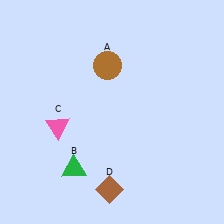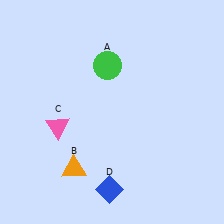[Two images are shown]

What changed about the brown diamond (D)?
In Image 1, D is brown. In Image 2, it changed to blue.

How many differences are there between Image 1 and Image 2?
There are 3 differences between the two images.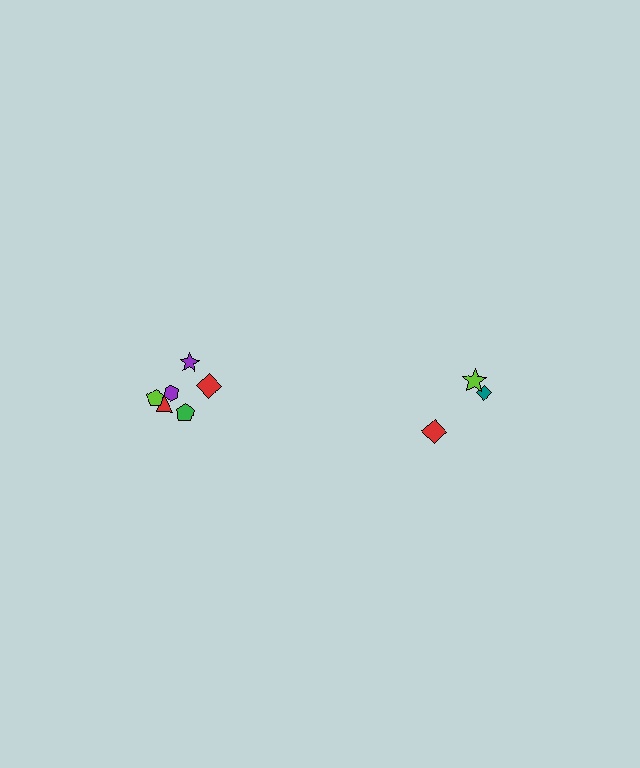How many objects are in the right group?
There are 3 objects.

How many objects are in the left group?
There are 6 objects.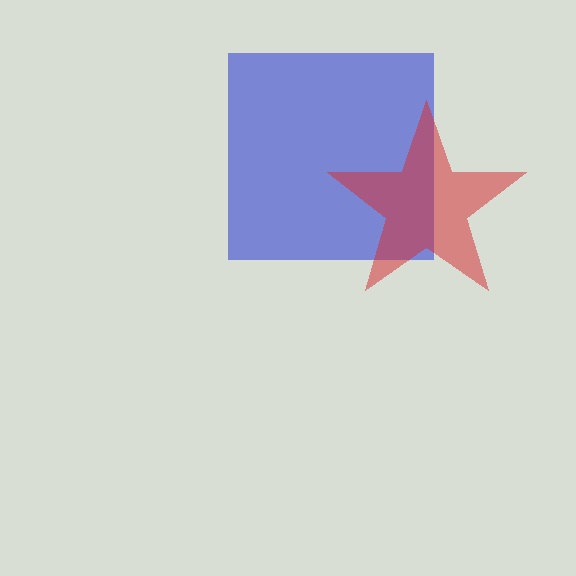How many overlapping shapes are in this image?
There are 2 overlapping shapes in the image.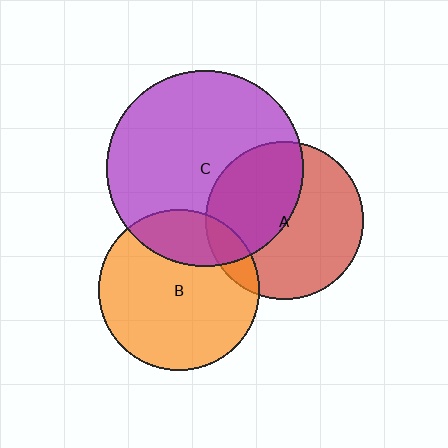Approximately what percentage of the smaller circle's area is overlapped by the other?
Approximately 25%.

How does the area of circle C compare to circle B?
Approximately 1.5 times.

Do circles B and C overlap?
Yes.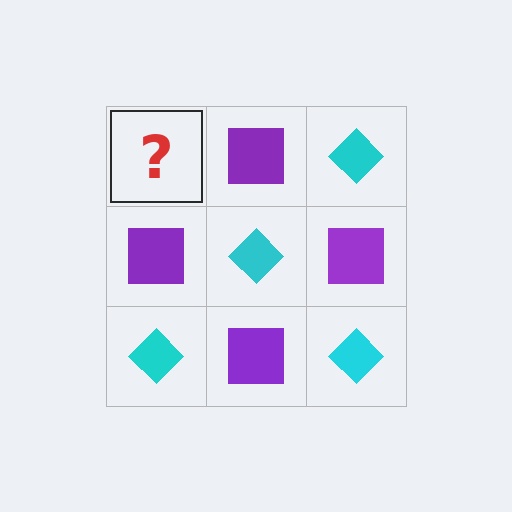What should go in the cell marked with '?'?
The missing cell should contain a cyan diamond.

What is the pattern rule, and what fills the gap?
The rule is that it alternates cyan diamond and purple square in a checkerboard pattern. The gap should be filled with a cyan diamond.